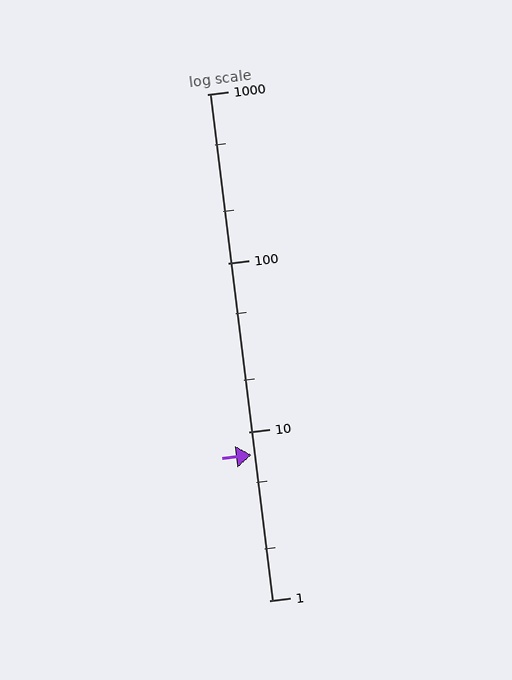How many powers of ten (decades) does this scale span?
The scale spans 3 decades, from 1 to 1000.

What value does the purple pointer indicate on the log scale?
The pointer indicates approximately 7.3.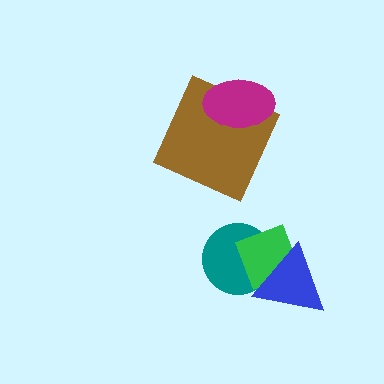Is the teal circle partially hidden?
Yes, it is partially covered by another shape.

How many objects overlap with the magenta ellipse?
1 object overlaps with the magenta ellipse.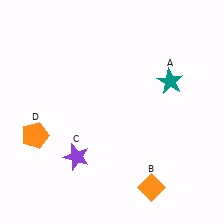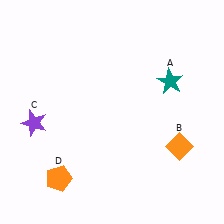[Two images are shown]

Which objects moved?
The objects that moved are: the orange diamond (B), the purple star (C), the orange pentagon (D).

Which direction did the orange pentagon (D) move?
The orange pentagon (D) moved down.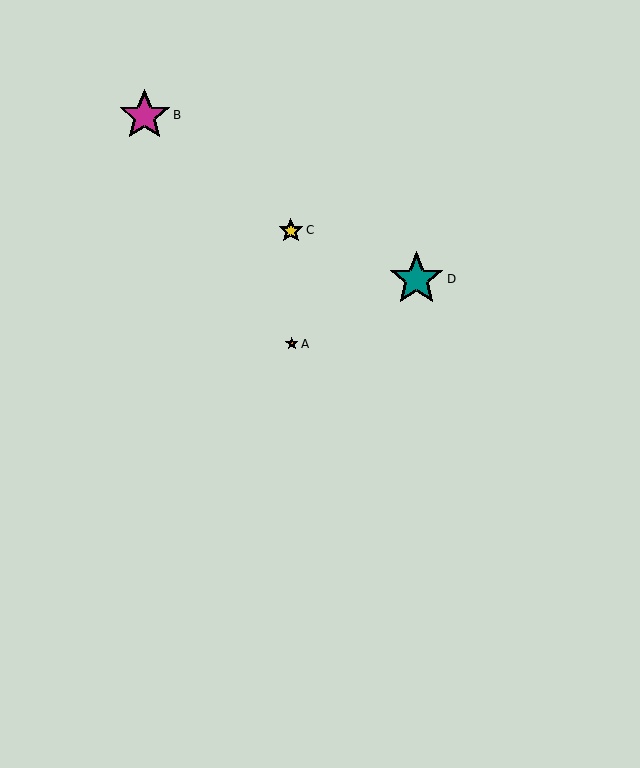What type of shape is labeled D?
Shape D is a teal star.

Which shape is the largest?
The teal star (labeled D) is the largest.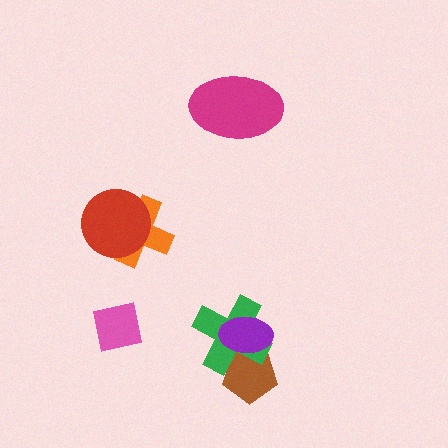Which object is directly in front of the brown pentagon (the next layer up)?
The green cross is directly in front of the brown pentagon.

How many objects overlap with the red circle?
1 object overlaps with the red circle.